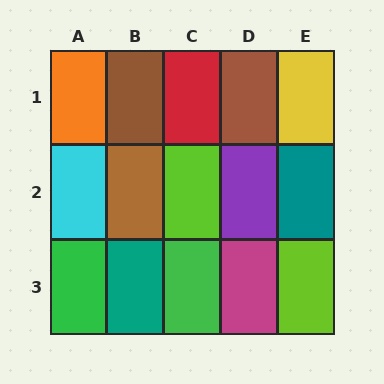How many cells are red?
1 cell is red.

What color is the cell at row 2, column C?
Lime.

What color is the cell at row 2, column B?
Brown.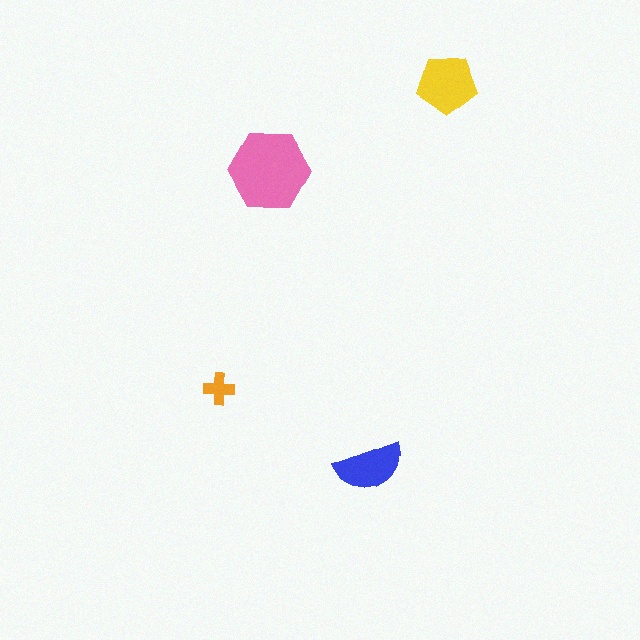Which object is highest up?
The yellow pentagon is topmost.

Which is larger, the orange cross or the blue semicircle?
The blue semicircle.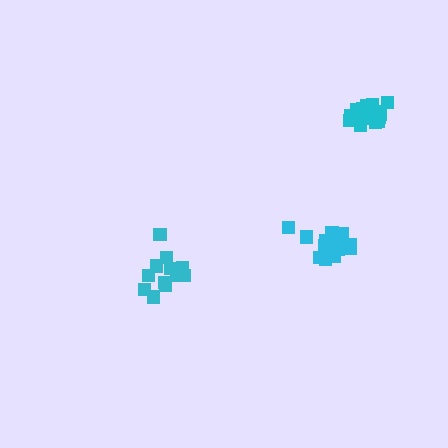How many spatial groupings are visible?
There are 3 spatial groupings.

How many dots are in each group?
Group 1: 16 dots, Group 2: 12 dots, Group 3: 18 dots (46 total).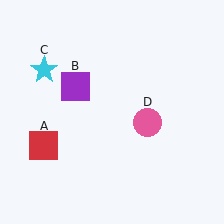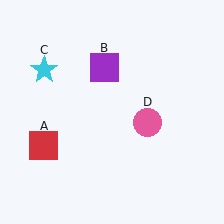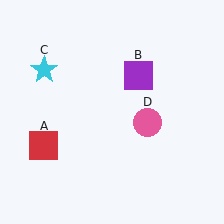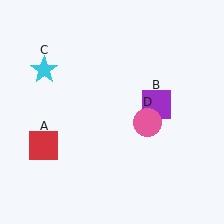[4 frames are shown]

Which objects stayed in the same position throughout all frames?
Red square (object A) and cyan star (object C) and pink circle (object D) remained stationary.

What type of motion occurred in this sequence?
The purple square (object B) rotated clockwise around the center of the scene.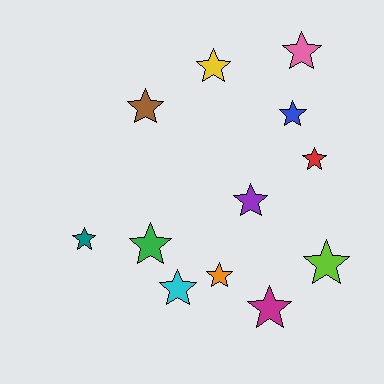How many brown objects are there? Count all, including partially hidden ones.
There is 1 brown object.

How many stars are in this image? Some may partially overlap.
There are 12 stars.